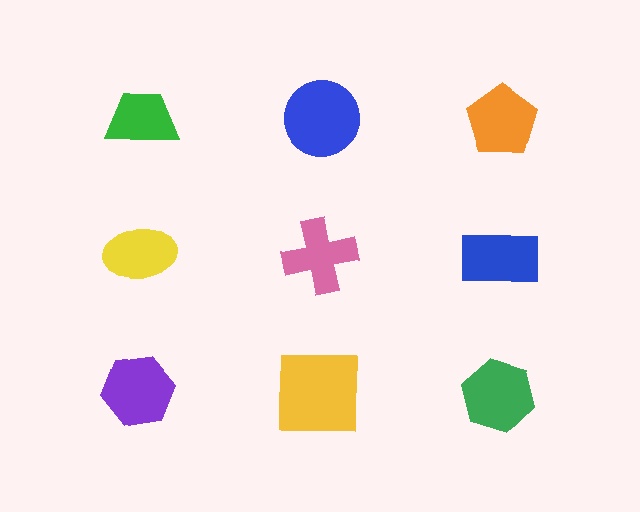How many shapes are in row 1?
3 shapes.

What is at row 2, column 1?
A yellow ellipse.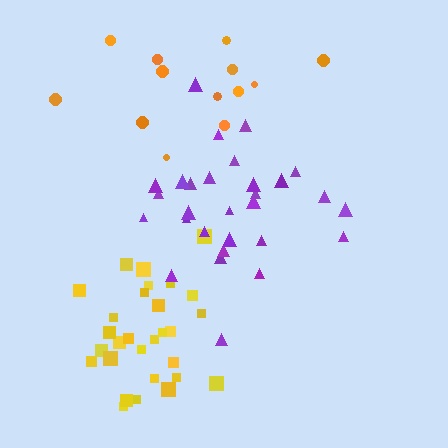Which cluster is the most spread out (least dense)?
Orange.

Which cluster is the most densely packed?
Yellow.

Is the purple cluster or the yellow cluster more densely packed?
Yellow.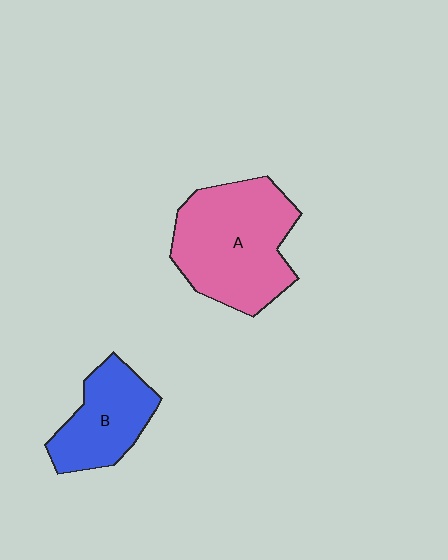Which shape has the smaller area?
Shape B (blue).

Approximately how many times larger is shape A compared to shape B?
Approximately 1.7 times.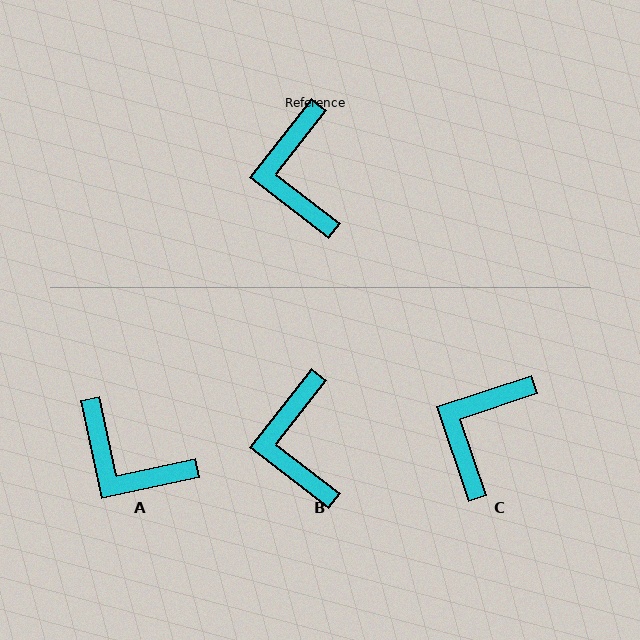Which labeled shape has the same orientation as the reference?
B.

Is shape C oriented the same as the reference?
No, it is off by about 34 degrees.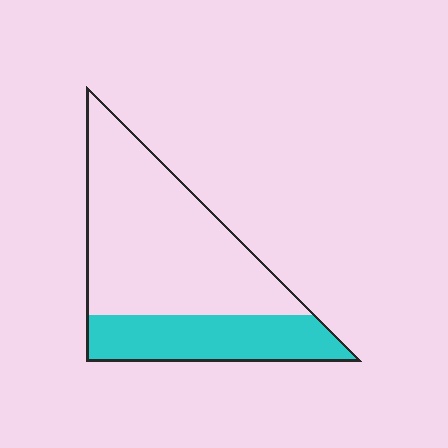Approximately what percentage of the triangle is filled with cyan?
Approximately 30%.